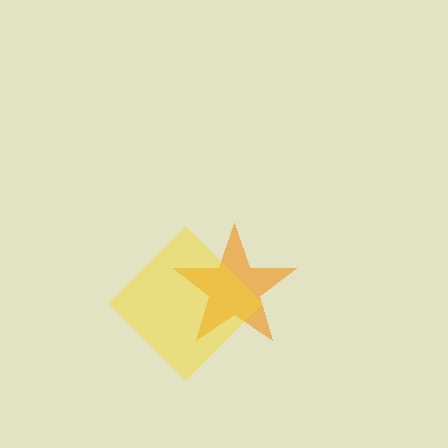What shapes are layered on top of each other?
The layered shapes are: an orange star, a yellow diamond.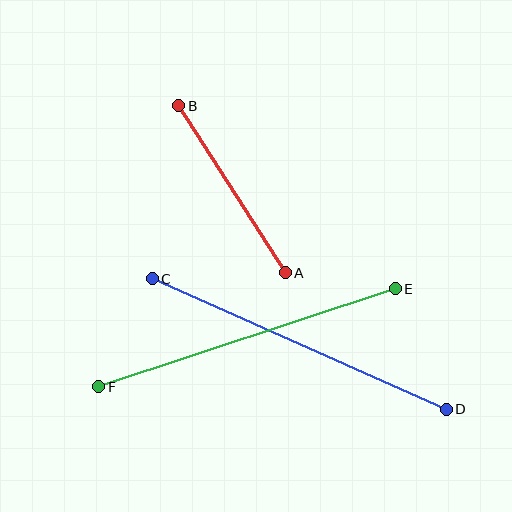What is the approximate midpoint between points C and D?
The midpoint is at approximately (299, 344) pixels.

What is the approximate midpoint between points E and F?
The midpoint is at approximately (247, 338) pixels.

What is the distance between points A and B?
The distance is approximately 198 pixels.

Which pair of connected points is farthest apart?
Points C and D are farthest apart.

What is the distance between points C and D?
The distance is approximately 322 pixels.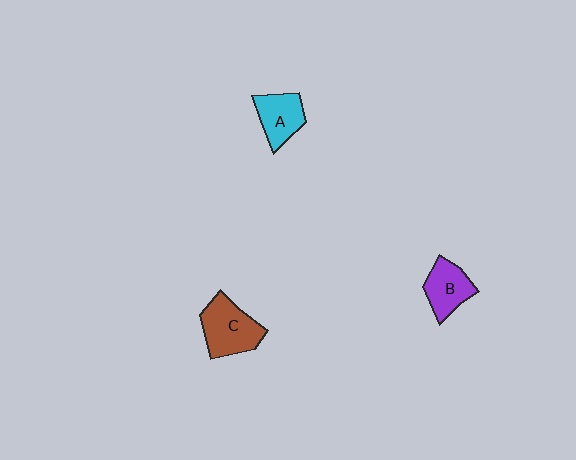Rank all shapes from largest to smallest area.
From largest to smallest: C (brown), B (purple), A (cyan).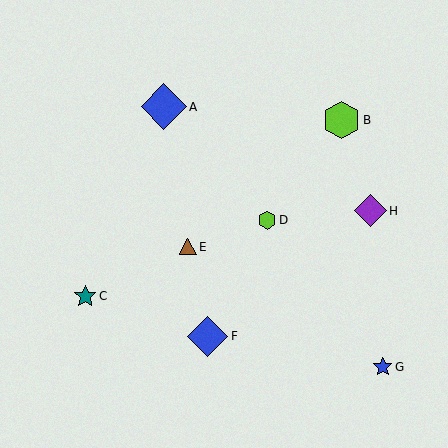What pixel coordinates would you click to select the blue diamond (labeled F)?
Click at (208, 336) to select the blue diamond F.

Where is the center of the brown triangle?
The center of the brown triangle is at (188, 247).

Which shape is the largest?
The blue diamond (labeled A) is the largest.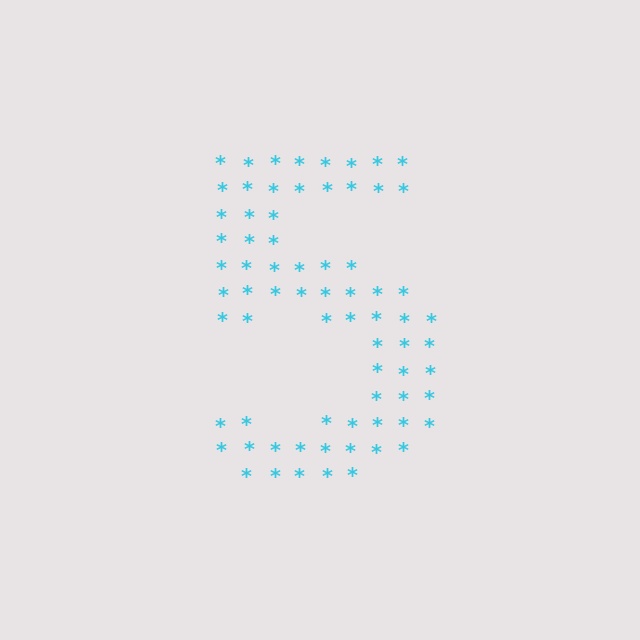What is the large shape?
The large shape is the digit 5.